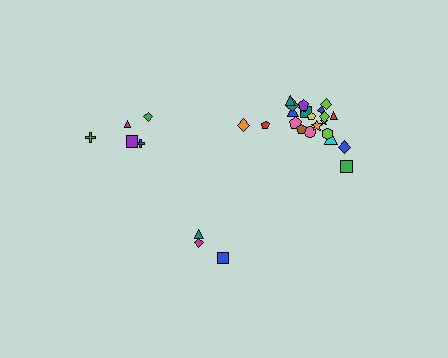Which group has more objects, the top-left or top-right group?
The top-right group.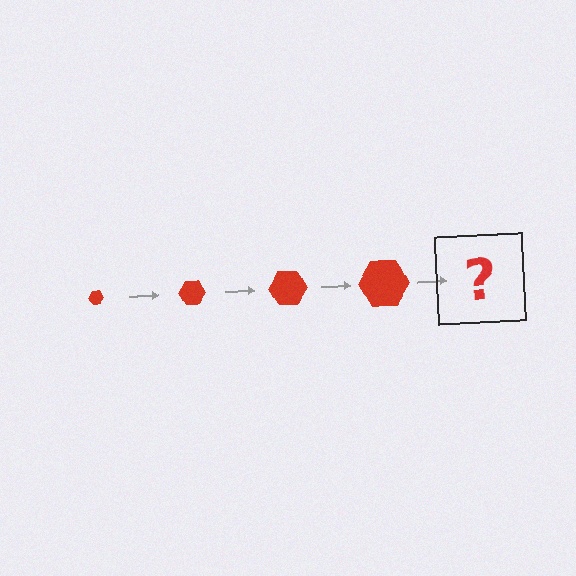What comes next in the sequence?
The next element should be a red hexagon, larger than the previous one.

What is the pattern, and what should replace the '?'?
The pattern is that the hexagon gets progressively larger each step. The '?' should be a red hexagon, larger than the previous one.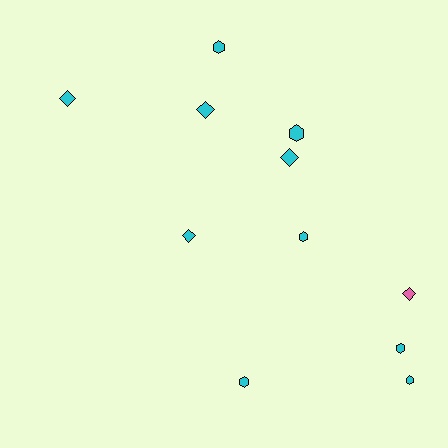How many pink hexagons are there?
There are no pink hexagons.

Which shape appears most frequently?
Hexagon, with 6 objects.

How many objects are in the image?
There are 11 objects.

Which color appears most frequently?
Cyan, with 10 objects.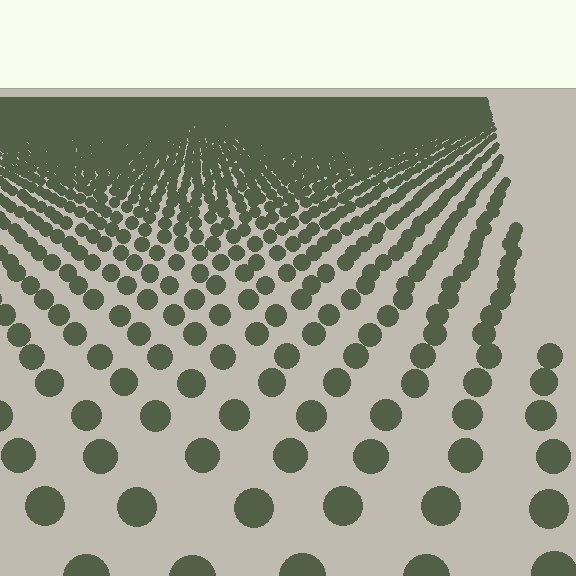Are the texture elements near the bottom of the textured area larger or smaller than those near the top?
Larger. Near the bottom, elements are closer to the viewer and appear at a bigger on-screen size.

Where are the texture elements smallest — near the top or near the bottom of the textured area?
Near the top.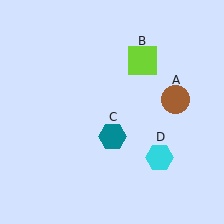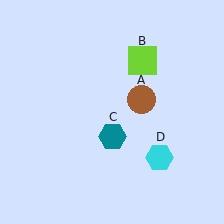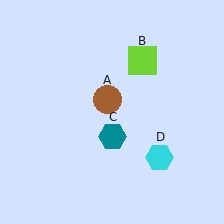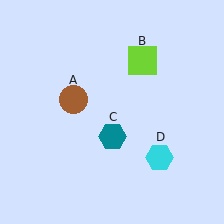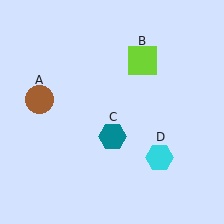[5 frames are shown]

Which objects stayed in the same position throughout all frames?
Lime square (object B) and teal hexagon (object C) and cyan hexagon (object D) remained stationary.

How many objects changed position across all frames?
1 object changed position: brown circle (object A).